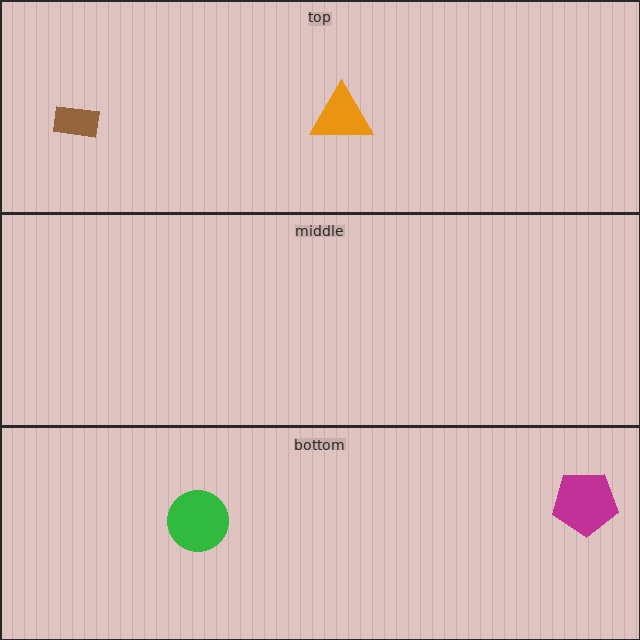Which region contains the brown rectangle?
The top region.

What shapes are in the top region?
The orange triangle, the brown rectangle.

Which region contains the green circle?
The bottom region.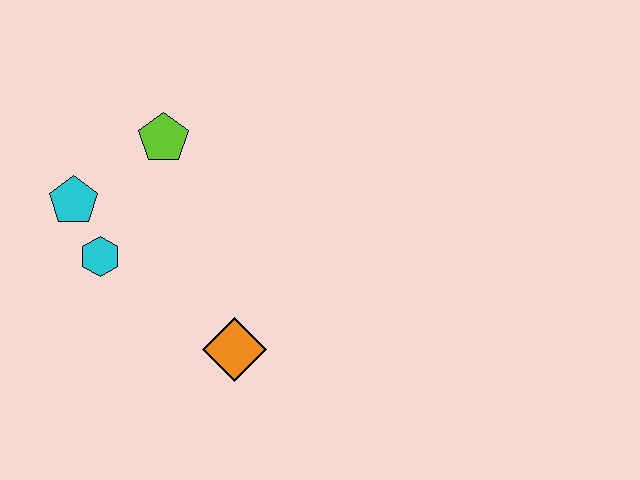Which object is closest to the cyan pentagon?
The cyan hexagon is closest to the cyan pentagon.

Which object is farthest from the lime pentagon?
The orange diamond is farthest from the lime pentagon.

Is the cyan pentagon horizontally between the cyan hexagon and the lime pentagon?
No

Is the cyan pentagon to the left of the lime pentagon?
Yes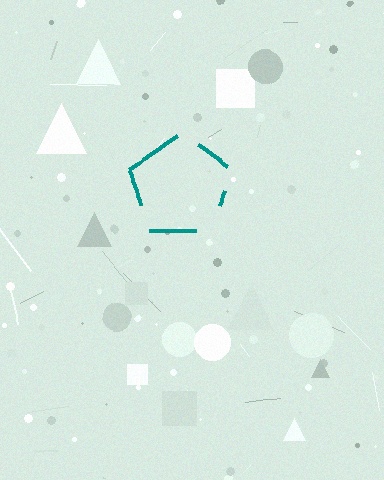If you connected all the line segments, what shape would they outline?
They would outline a pentagon.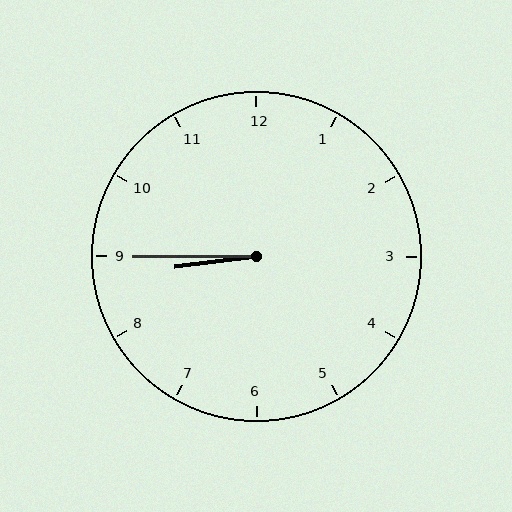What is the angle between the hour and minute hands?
Approximately 8 degrees.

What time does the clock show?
8:45.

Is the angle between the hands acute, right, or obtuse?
It is acute.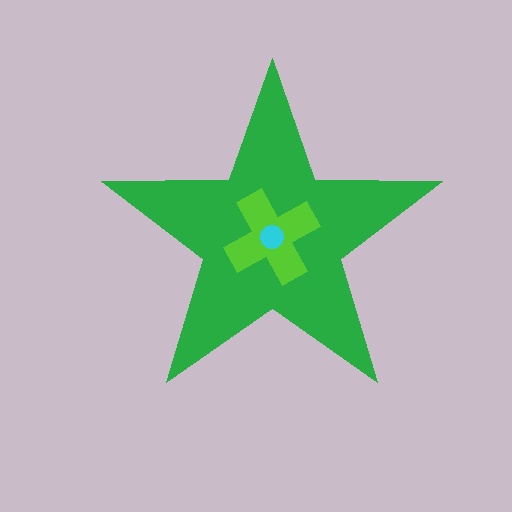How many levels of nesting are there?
3.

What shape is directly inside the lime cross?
The cyan circle.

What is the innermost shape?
The cyan circle.